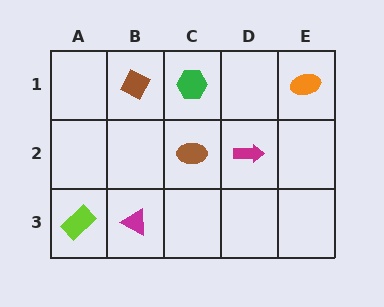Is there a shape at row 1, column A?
No, that cell is empty.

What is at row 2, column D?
A magenta arrow.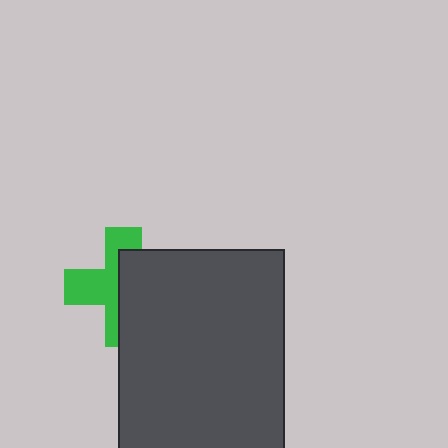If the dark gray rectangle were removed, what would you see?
You would see the complete green cross.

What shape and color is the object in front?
The object in front is a dark gray rectangle.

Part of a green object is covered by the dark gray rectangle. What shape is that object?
It is a cross.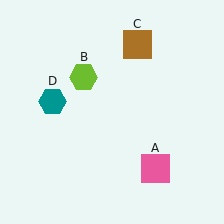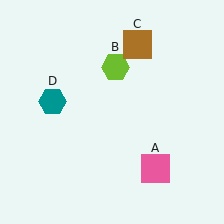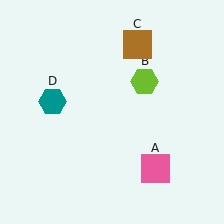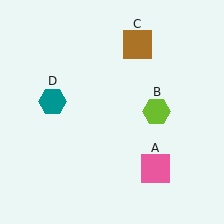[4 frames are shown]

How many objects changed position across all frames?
1 object changed position: lime hexagon (object B).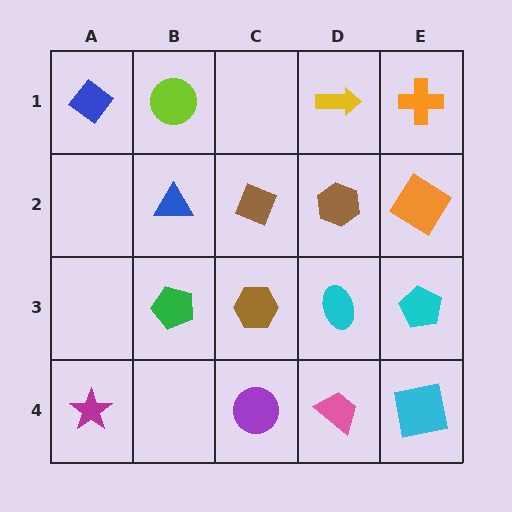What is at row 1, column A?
A blue diamond.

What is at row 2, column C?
A brown diamond.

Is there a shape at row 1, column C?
No, that cell is empty.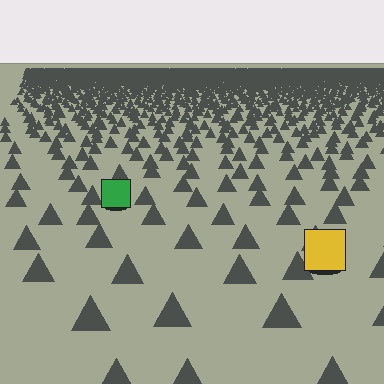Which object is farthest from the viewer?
The green square is farthest from the viewer. It appears smaller and the ground texture around it is denser.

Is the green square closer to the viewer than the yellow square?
No. The yellow square is closer — you can tell from the texture gradient: the ground texture is coarser near it.